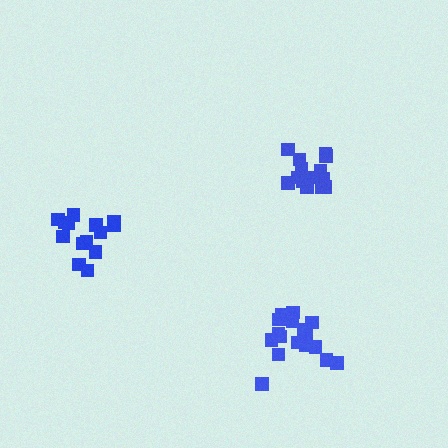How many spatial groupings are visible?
There are 3 spatial groupings.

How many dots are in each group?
Group 1: 14 dots, Group 2: 15 dots, Group 3: 17 dots (46 total).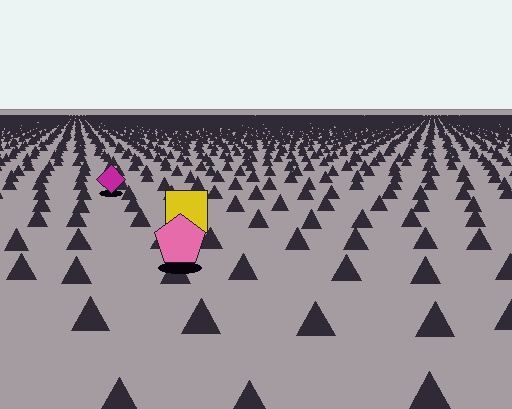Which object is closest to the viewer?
The pink pentagon is closest. The texture marks near it are larger and more spread out.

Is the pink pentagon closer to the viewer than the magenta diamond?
Yes. The pink pentagon is closer — you can tell from the texture gradient: the ground texture is coarser near it.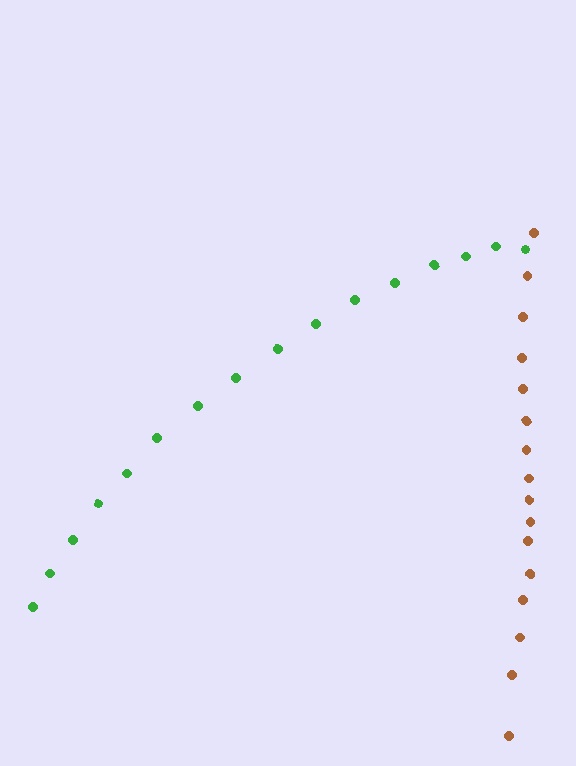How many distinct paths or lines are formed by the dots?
There are 2 distinct paths.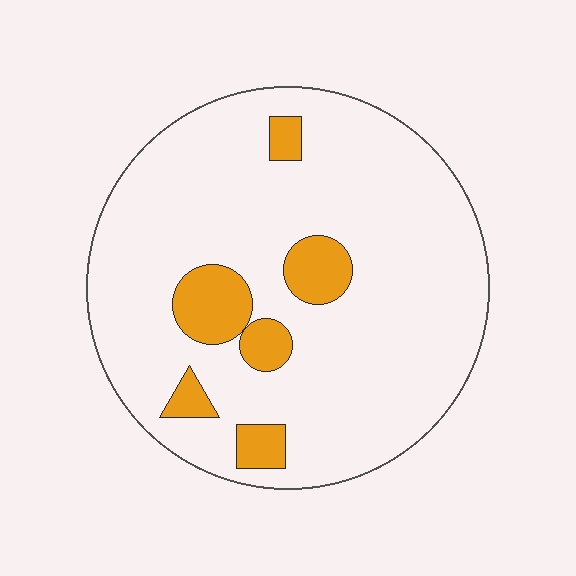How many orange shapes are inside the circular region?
6.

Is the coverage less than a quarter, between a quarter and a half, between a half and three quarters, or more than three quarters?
Less than a quarter.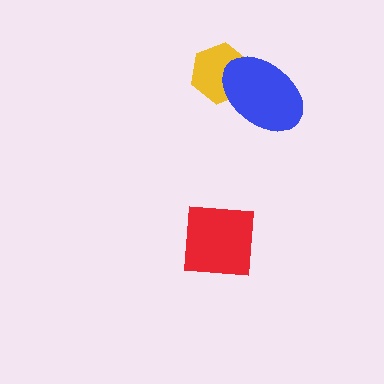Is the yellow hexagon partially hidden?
Yes, it is partially covered by another shape.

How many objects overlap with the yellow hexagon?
1 object overlaps with the yellow hexagon.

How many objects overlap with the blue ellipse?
1 object overlaps with the blue ellipse.